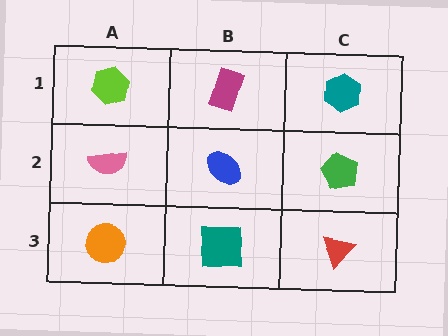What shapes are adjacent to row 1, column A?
A pink semicircle (row 2, column A), a magenta rectangle (row 1, column B).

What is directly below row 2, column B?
A teal square.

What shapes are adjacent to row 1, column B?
A blue ellipse (row 2, column B), a lime hexagon (row 1, column A), a teal hexagon (row 1, column C).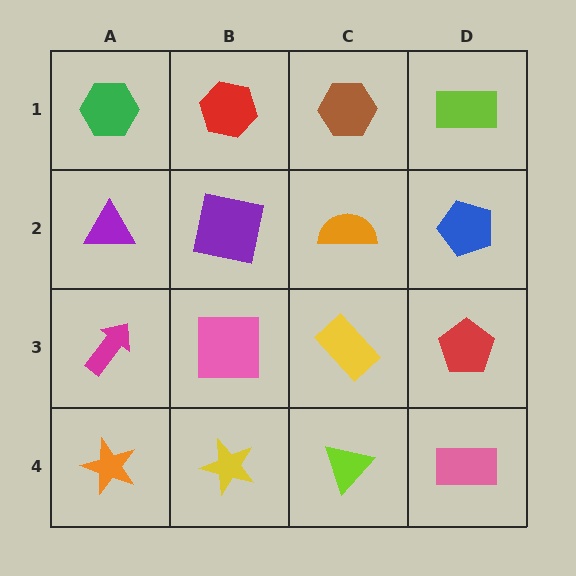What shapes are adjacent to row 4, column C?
A yellow rectangle (row 3, column C), a yellow star (row 4, column B), a pink rectangle (row 4, column D).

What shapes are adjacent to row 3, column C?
An orange semicircle (row 2, column C), a lime triangle (row 4, column C), a pink square (row 3, column B), a red pentagon (row 3, column D).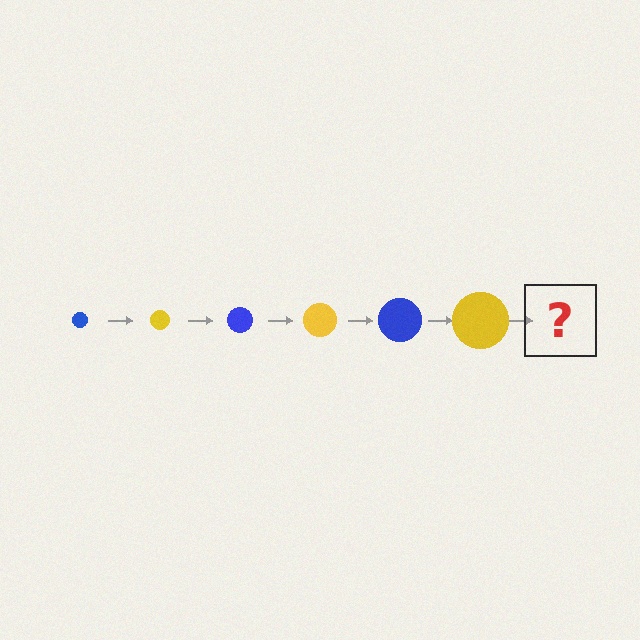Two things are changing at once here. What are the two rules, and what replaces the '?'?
The two rules are that the circle grows larger each step and the color cycles through blue and yellow. The '?' should be a blue circle, larger than the previous one.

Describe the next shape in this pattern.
It should be a blue circle, larger than the previous one.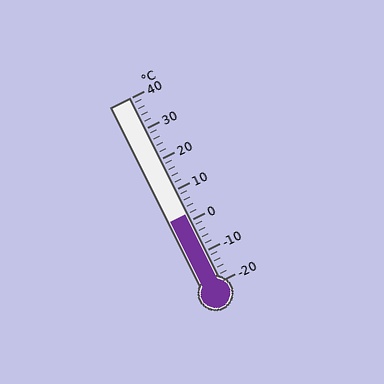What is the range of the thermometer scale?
The thermometer scale ranges from -20°C to 40°C.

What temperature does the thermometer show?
The thermometer shows approximately 2°C.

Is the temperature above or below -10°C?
The temperature is above -10°C.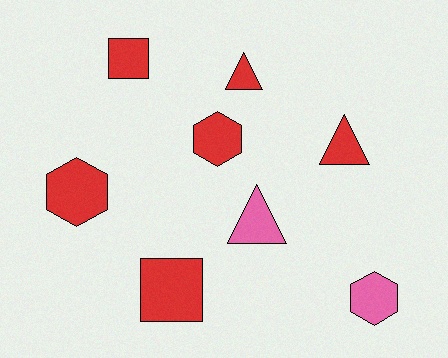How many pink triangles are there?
There is 1 pink triangle.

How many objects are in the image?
There are 8 objects.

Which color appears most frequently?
Red, with 6 objects.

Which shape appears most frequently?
Triangle, with 3 objects.